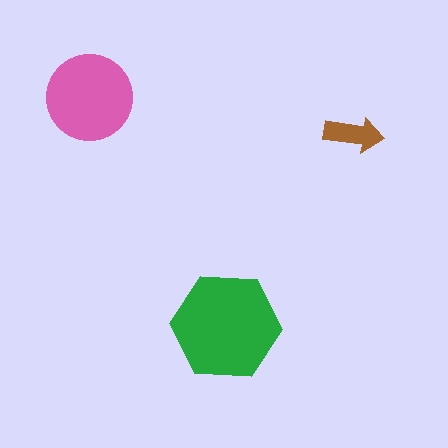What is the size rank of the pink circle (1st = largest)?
2nd.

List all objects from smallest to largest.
The brown arrow, the pink circle, the green hexagon.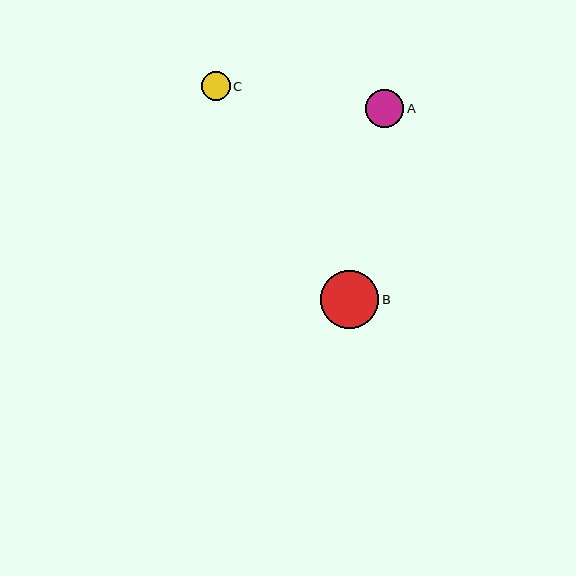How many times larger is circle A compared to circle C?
Circle A is approximately 1.3 times the size of circle C.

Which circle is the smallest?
Circle C is the smallest with a size of approximately 29 pixels.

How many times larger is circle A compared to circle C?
Circle A is approximately 1.3 times the size of circle C.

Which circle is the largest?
Circle B is the largest with a size of approximately 58 pixels.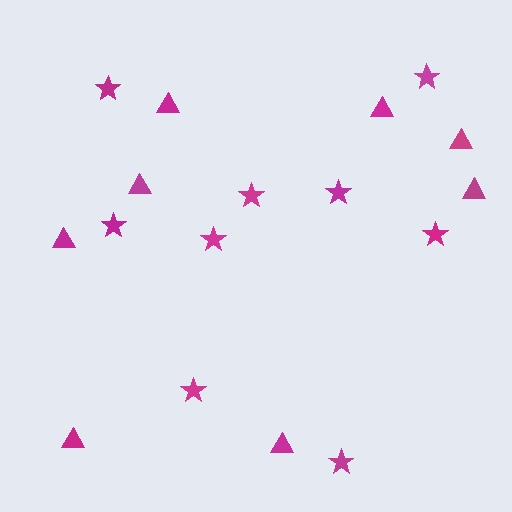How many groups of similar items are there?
There are 2 groups: one group of triangles (8) and one group of stars (9).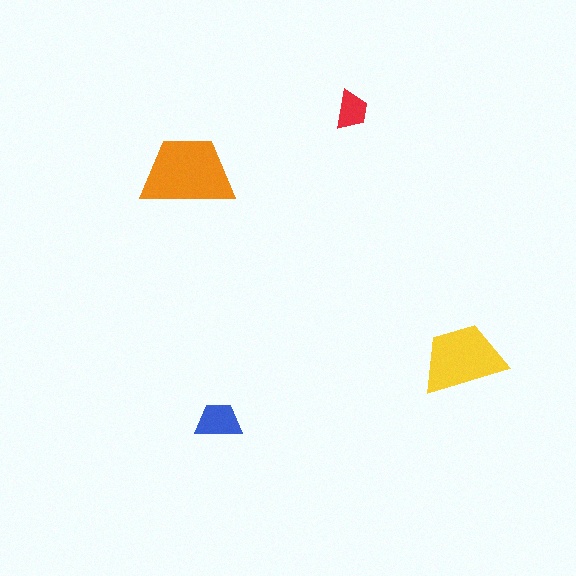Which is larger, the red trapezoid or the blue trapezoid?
The blue one.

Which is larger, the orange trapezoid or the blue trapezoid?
The orange one.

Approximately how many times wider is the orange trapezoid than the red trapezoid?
About 2.5 times wider.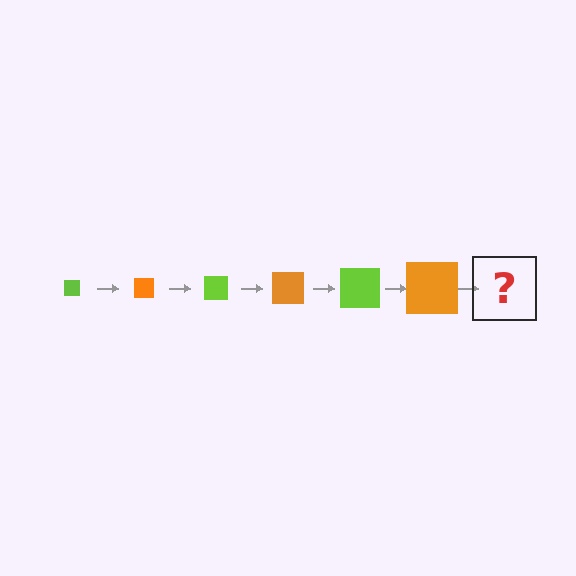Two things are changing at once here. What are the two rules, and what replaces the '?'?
The two rules are that the square grows larger each step and the color cycles through lime and orange. The '?' should be a lime square, larger than the previous one.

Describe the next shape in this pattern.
It should be a lime square, larger than the previous one.